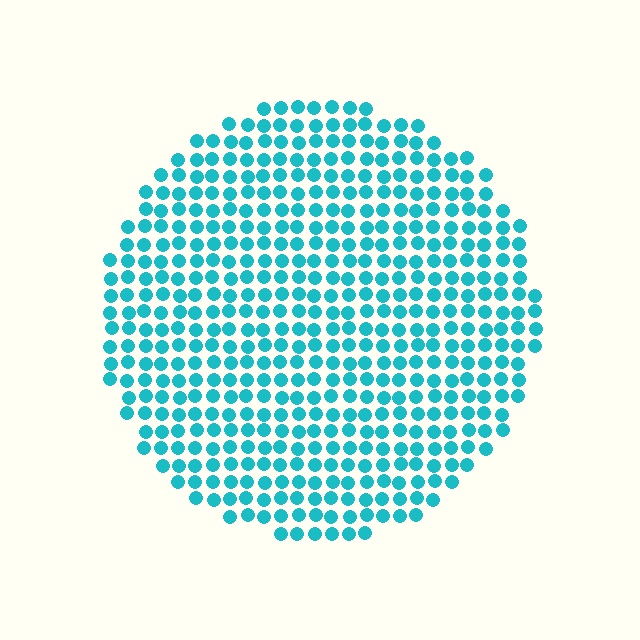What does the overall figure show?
The overall figure shows a circle.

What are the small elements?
The small elements are circles.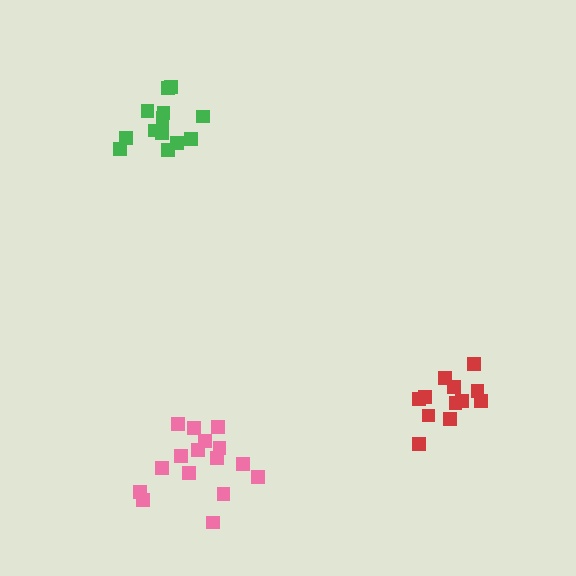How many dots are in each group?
Group 1: 16 dots, Group 2: 14 dots, Group 3: 12 dots (42 total).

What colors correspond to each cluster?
The clusters are colored: pink, green, red.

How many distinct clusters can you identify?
There are 3 distinct clusters.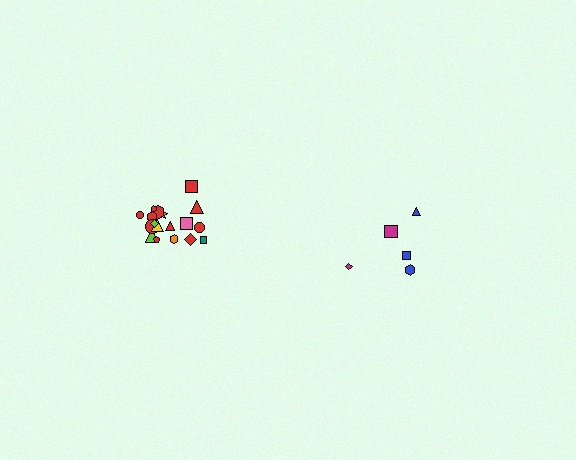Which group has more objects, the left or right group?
The left group.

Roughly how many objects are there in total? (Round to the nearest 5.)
Roughly 25 objects in total.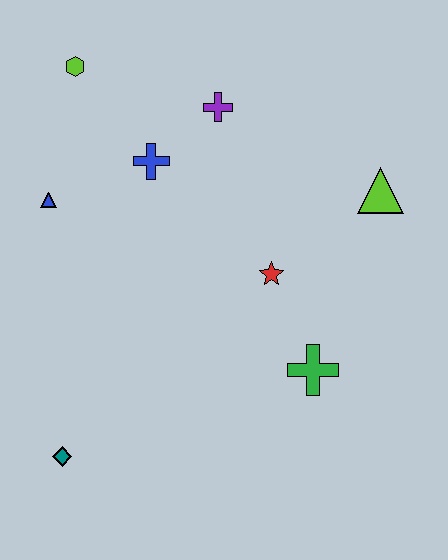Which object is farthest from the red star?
The lime hexagon is farthest from the red star.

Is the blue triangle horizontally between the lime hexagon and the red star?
No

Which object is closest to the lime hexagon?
The blue cross is closest to the lime hexagon.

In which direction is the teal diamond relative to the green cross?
The teal diamond is to the left of the green cross.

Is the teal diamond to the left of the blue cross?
Yes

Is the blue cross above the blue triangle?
Yes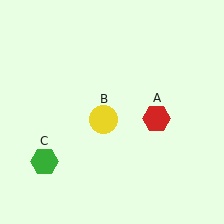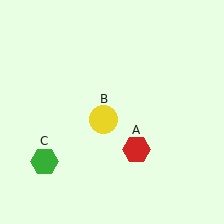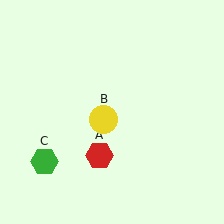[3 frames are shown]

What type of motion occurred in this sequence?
The red hexagon (object A) rotated clockwise around the center of the scene.